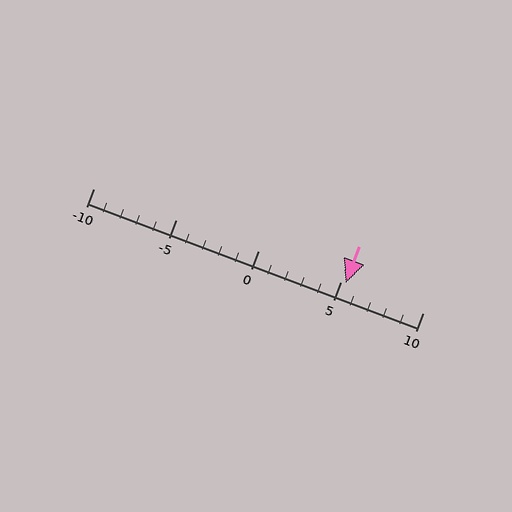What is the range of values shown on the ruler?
The ruler shows values from -10 to 10.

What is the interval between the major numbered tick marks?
The major tick marks are spaced 5 units apart.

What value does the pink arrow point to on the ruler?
The pink arrow points to approximately 5.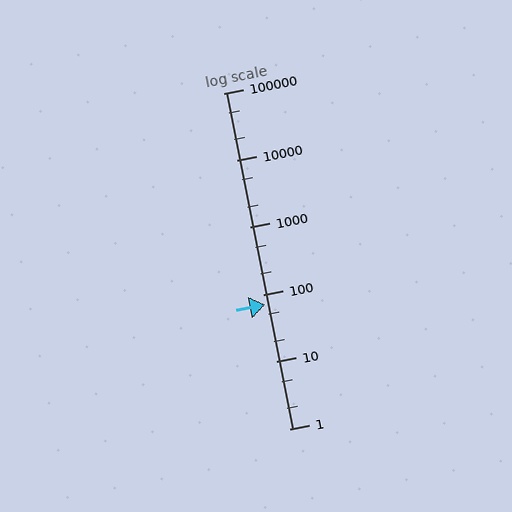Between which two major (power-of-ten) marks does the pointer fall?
The pointer is between 10 and 100.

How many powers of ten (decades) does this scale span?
The scale spans 5 decades, from 1 to 100000.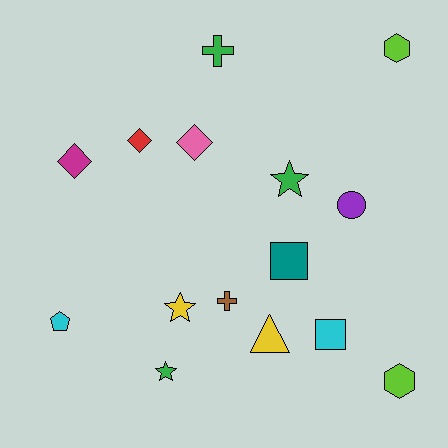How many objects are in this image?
There are 15 objects.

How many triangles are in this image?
There is 1 triangle.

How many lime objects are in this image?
There are 2 lime objects.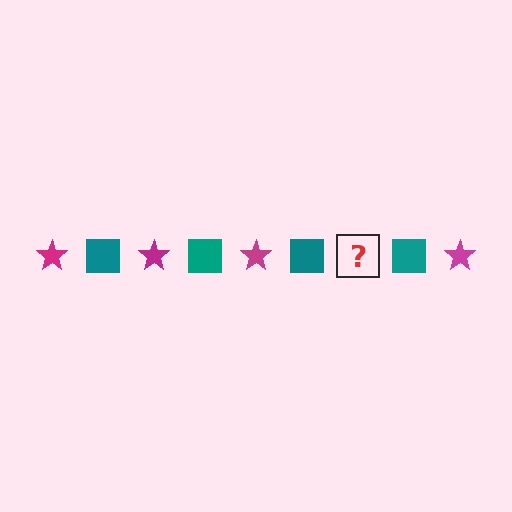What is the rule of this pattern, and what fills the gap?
The rule is that the pattern alternates between magenta star and teal square. The gap should be filled with a magenta star.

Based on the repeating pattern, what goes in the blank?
The blank should be a magenta star.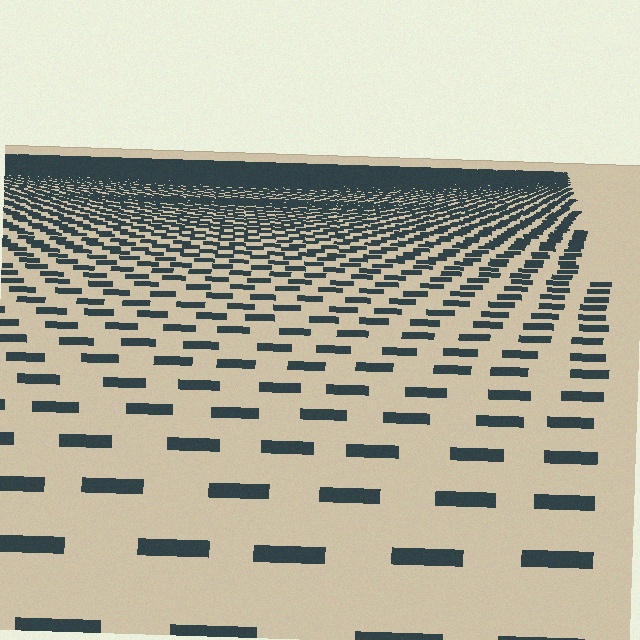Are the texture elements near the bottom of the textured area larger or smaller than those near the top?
Larger. Near the bottom, elements are closer to the viewer and appear at a bigger on-screen size.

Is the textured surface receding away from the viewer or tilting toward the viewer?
The surface is receding away from the viewer. Texture elements get smaller and denser toward the top.